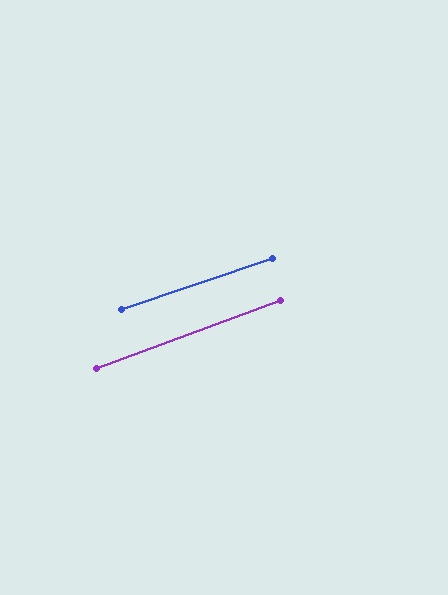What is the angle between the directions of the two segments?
Approximately 1 degree.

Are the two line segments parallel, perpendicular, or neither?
Parallel — their directions differ by only 1.3°.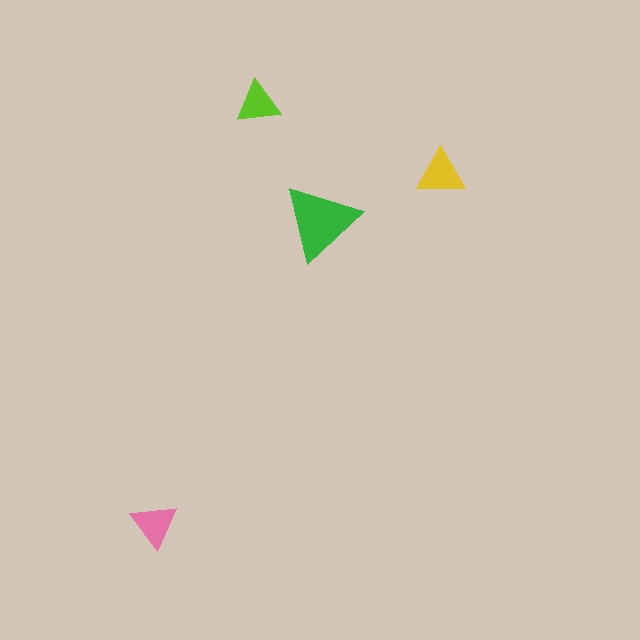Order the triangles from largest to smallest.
the green one, the yellow one, the pink one, the lime one.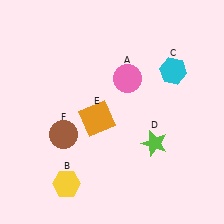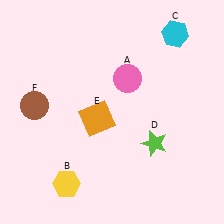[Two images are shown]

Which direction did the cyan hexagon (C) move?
The cyan hexagon (C) moved up.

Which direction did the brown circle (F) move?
The brown circle (F) moved left.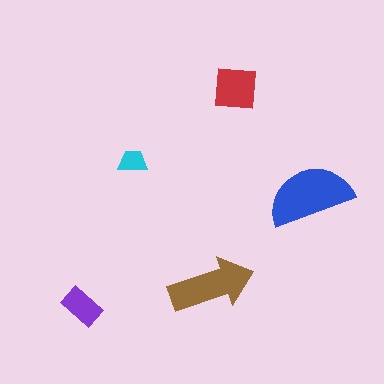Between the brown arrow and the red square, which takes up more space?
The brown arrow.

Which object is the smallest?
The cyan trapezoid.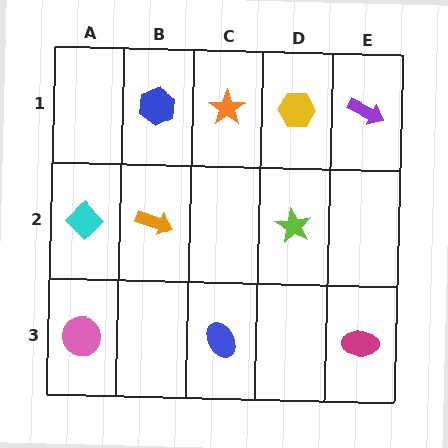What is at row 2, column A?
A cyan diamond.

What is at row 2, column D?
A lime star.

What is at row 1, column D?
A yellow hexagon.